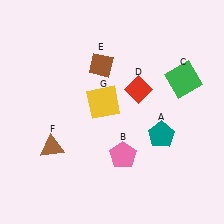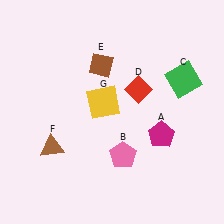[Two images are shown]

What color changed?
The pentagon (A) changed from teal in Image 1 to magenta in Image 2.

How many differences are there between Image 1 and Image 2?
There is 1 difference between the two images.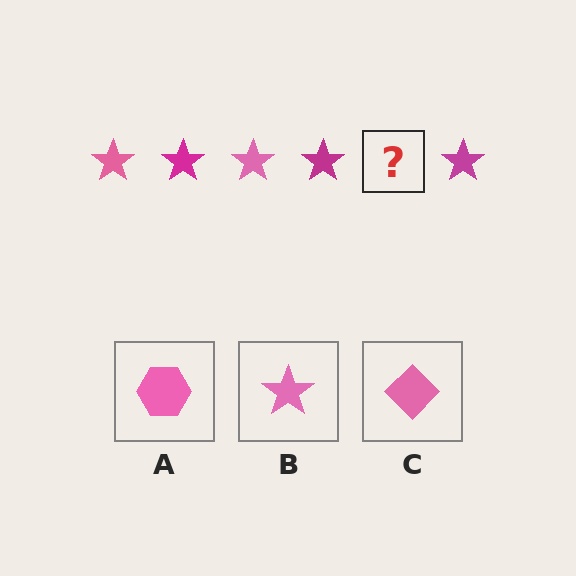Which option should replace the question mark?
Option B.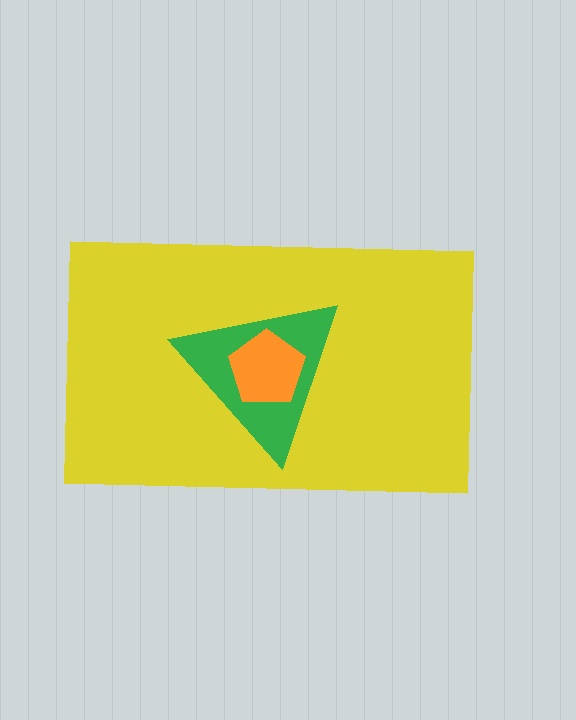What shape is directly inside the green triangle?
The orange pentagon.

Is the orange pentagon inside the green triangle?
Yes.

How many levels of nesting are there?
3.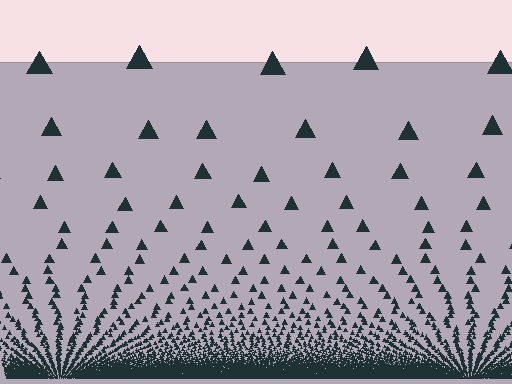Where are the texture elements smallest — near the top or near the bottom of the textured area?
Near the bottom.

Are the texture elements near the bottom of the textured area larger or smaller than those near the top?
Smaller. The gradient is inverted — elements near the bottom are smaller and denser.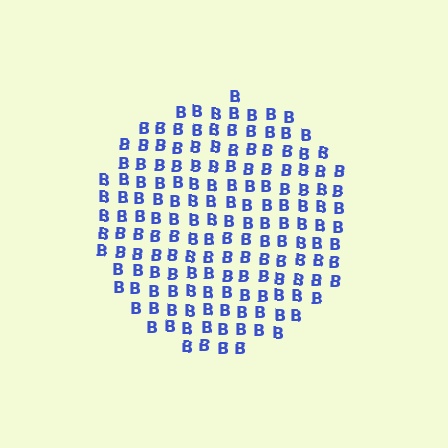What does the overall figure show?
The overall figure shows a circle.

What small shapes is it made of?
It is made of small letter B's.